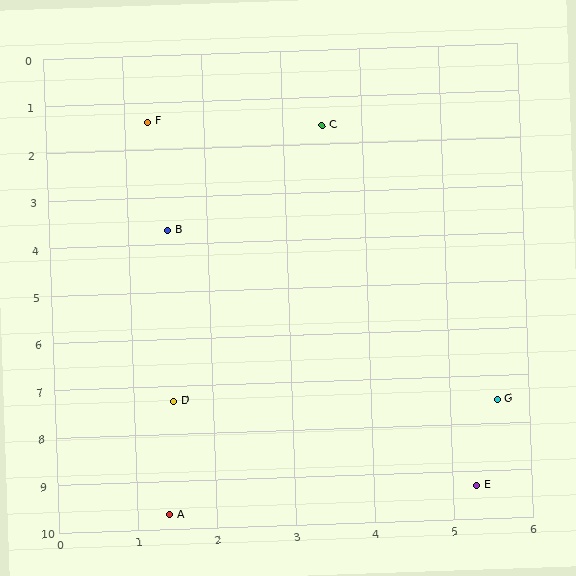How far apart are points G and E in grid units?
Points G and E are about 1.8 grid units apart.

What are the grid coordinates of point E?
Point E is at approximately (5.3, 9.3).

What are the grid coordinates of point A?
Point A is at approximately (1.4, 9.7).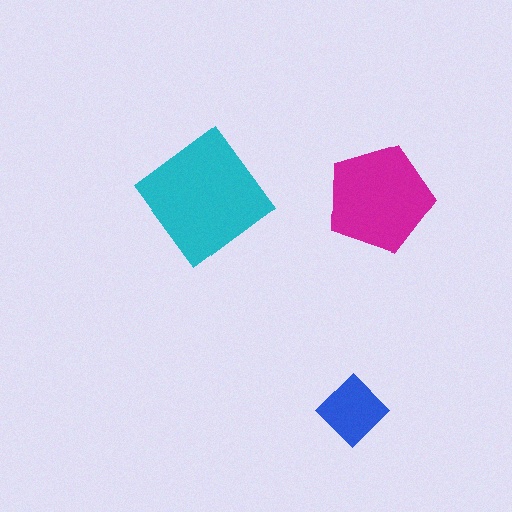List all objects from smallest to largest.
The blue diamond, the magenta pentagon, the cyan diamond.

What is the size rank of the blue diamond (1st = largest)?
3rd.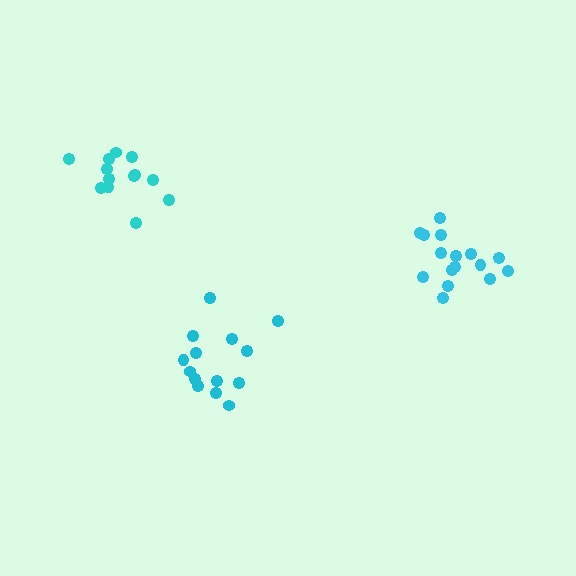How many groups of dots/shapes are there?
There are 3 groups.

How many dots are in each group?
Group 1: 13 dots, Group 2: 16 dots, Group 3: 14 dots (43 total).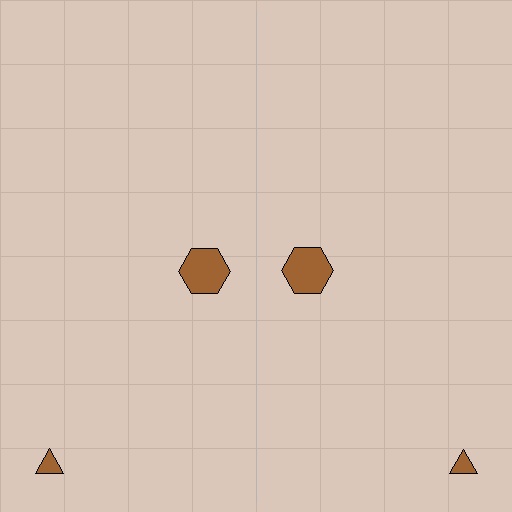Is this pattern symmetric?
Yes, this pattern has bilateral (reflection) symmetry.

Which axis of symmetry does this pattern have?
The pattern has a vertical axis of symmetry running through the center of the image.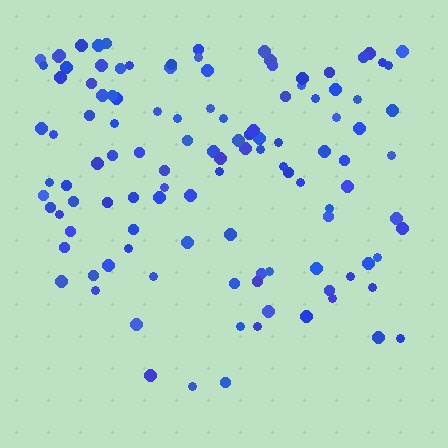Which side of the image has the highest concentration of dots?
The top.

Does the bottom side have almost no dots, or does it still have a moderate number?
Still a moderate number, just noticeably fewer than the top.